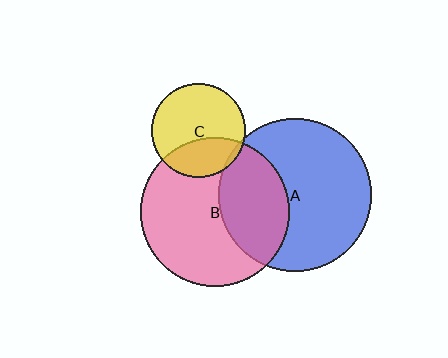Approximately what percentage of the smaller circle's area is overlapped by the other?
Approximately 35%.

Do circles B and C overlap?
Yes.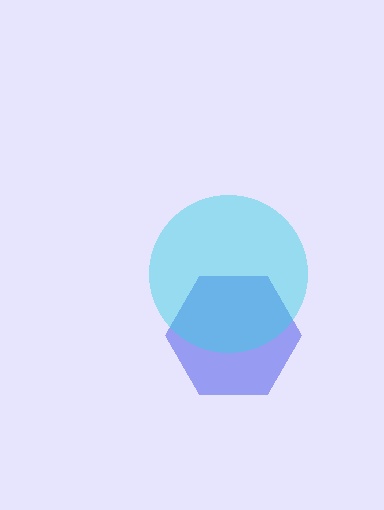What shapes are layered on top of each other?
The layered shapes are: a blue hexagon, a cyan circle.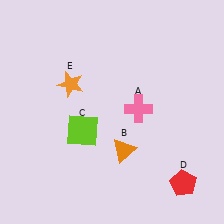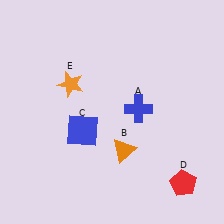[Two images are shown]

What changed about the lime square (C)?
In Image 1, C is lime. In Image 2, it changed to blue.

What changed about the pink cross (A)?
In Image 1, A is pink. In Image 2, it changed to blue.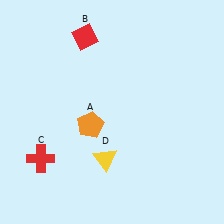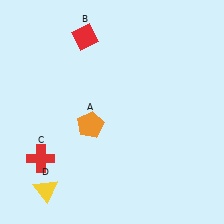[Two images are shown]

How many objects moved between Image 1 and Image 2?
1 object moved between the two images.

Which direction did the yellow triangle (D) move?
The yellow triangle (D) moved left.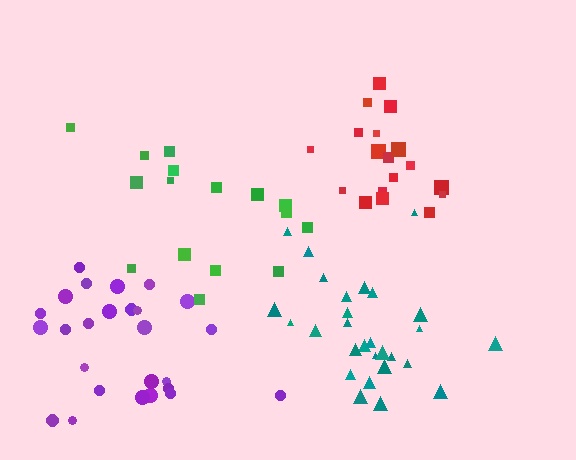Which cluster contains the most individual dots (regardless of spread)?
Teal (28).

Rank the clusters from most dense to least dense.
red, teal, purple, green.